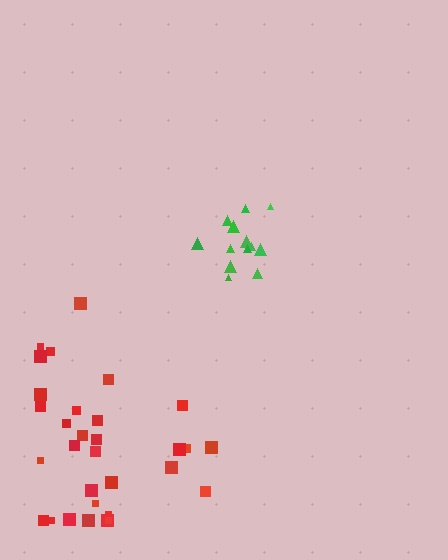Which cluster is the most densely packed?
Green.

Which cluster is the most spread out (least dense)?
Red.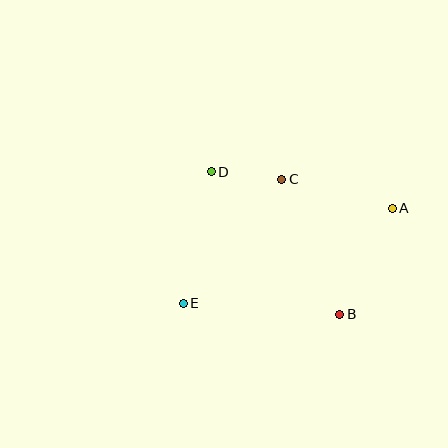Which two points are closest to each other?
Points C and D are closest to each other.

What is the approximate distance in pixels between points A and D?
The distance between A and D is approximately 184 pixels.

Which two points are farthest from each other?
Points A and E are farthest from each other.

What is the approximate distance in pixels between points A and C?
The distance between A and C is approximately 114 pixels.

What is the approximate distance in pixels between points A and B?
The distance between A and B is approximately 118 pixels.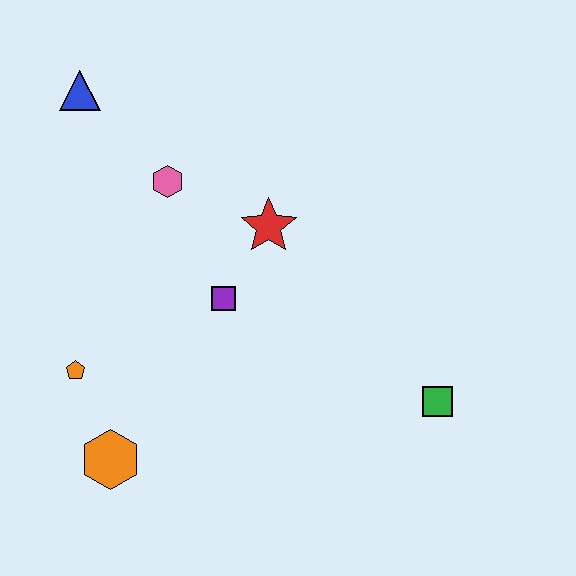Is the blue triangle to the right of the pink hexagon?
No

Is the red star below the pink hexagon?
Yes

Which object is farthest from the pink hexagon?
The green square is farthest from the pink hexagon.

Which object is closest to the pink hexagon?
The red star is closest to the pink hexagon.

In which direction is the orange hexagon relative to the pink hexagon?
The orange hexagon is below the pink hexagon.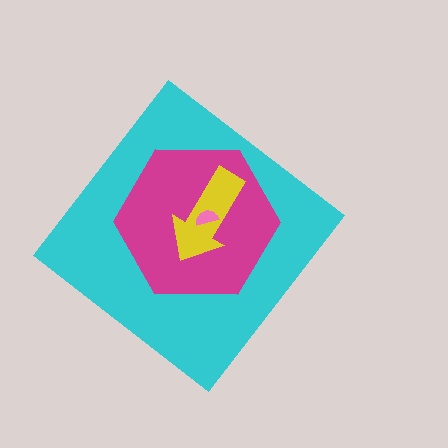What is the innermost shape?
The pink semicircle.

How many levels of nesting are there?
4.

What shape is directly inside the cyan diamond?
The magenta hexagon.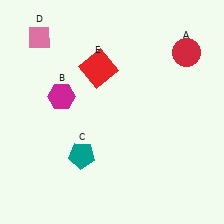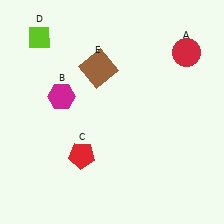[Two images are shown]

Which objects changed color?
C changed from teal to red. D changed from pink to lime. E changed from red to brown.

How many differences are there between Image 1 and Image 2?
There are 3 differences between the two images.